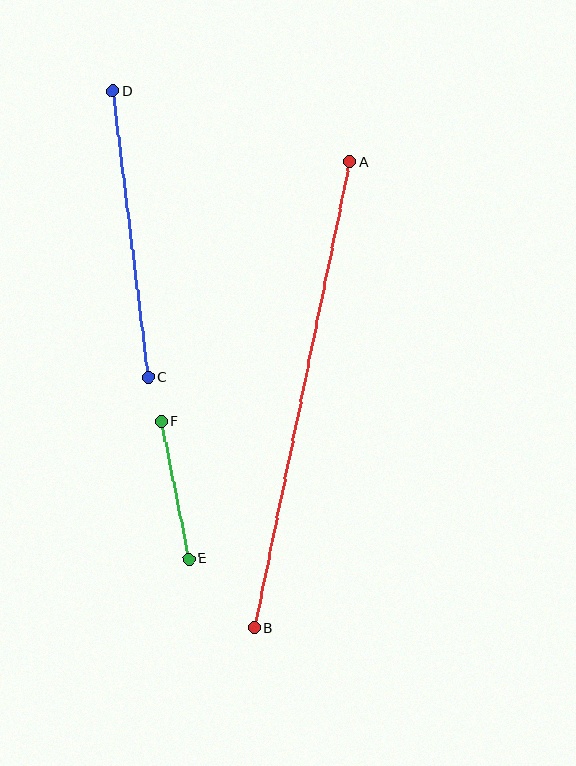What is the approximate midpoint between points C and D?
The midpoint is at approximately (131, 234) pixels.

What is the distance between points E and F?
The distance is approximately 140 pixels.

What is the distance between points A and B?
The distance is approximately 475 pixels.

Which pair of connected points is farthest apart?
Points A and B are farthest apart.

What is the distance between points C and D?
The distance is approximately 288 pixels.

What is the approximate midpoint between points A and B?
The midpoint is at approximately (302, 395) pixels.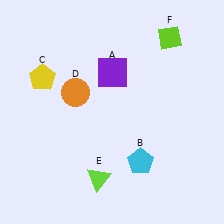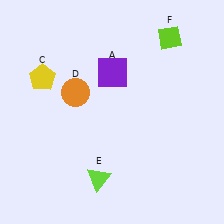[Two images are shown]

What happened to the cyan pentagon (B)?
The cyan pentagon (B) was removed in Image 2. It was in the bottom-right area of Image 1.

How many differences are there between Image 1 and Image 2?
There is 1 difference between the two images.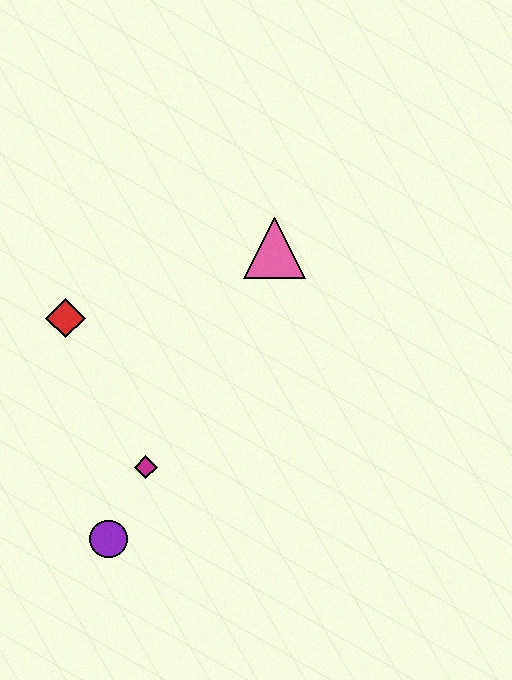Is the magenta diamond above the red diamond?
No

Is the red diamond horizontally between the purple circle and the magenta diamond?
No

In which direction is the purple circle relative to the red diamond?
The purple circle is below the red diamond.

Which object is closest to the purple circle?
The magenta diamond is closest to the purple circle.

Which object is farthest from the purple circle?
The pink triangle is farthest from the purple circle.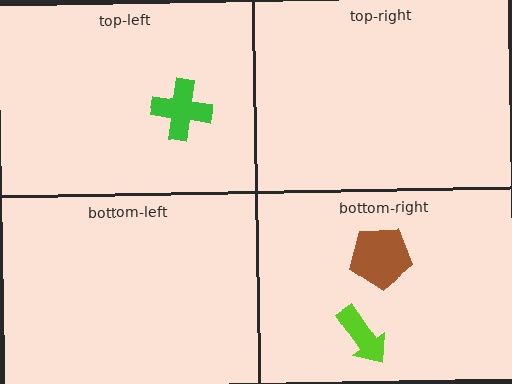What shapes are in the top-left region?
The green cross.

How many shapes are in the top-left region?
1.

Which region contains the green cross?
The top-left region.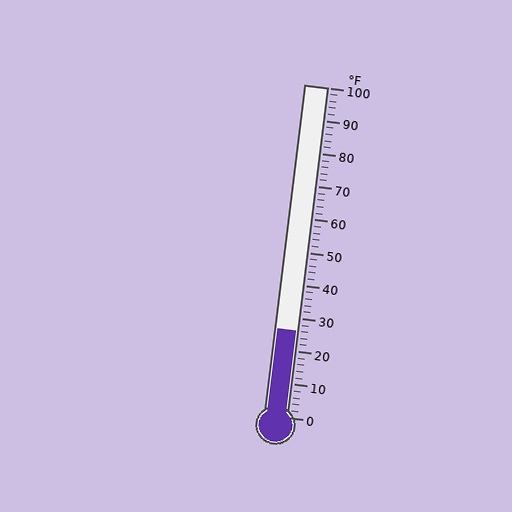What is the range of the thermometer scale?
The thermometer scale ranges from 0°F to 100°F.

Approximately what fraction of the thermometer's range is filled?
The thermometer is filled to approximately 25% of its range.